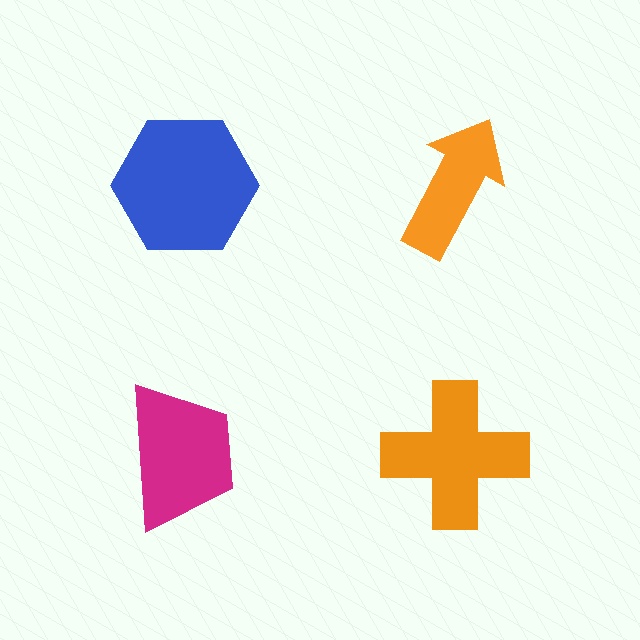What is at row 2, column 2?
An orange cross.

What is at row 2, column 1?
A magenta trapezoid.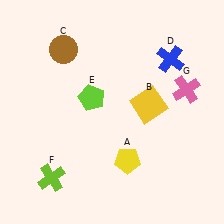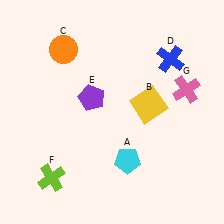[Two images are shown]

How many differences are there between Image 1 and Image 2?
There are 3 differences between the two images.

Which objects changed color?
A changed from yellow to cyan. C changed from brown to orange. E changed from lime to purple.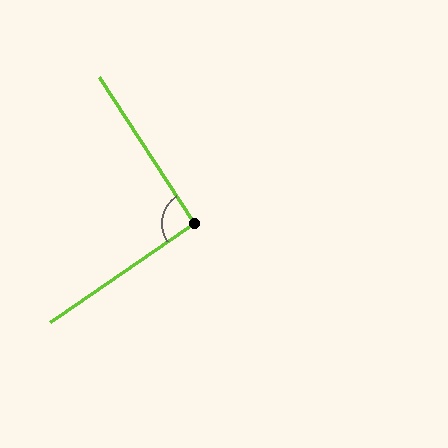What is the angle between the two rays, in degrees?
Approximately 91 degrees.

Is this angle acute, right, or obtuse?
It is approximately a right angle.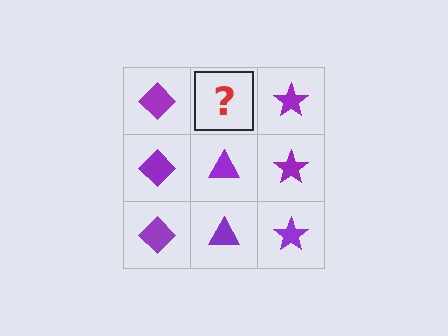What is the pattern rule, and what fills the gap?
The rule is that each column has a consistent shape. The gap should be filled with a purple triangle.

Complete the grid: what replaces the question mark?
The question mark should be replaced with a purple triangle.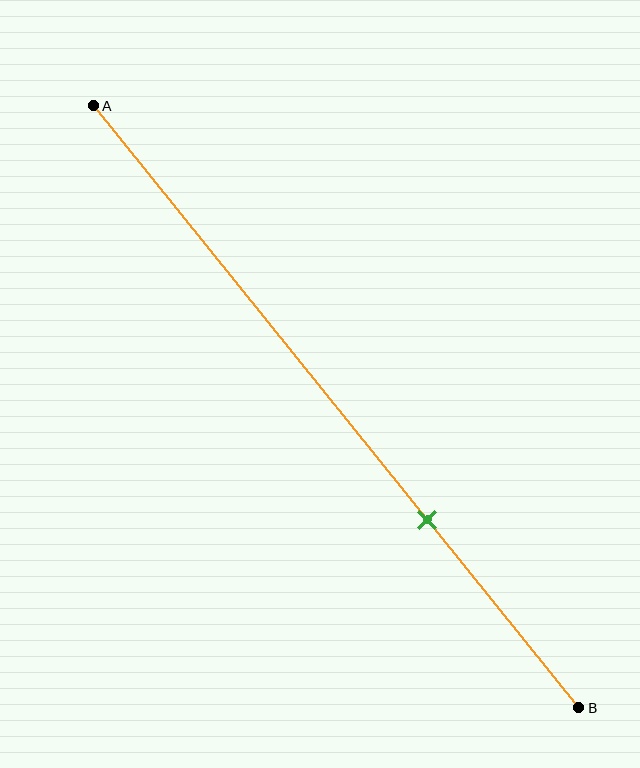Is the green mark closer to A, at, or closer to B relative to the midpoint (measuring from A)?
The green mark is closer to point B than the midpoint of segment AB.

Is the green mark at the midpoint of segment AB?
No, the mark is at about 70% from A, not at the 50% midpoint.